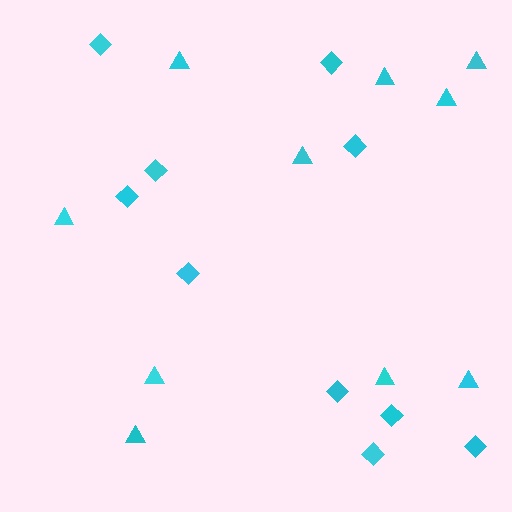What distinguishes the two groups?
There are 2 groups: one group of triangles (10) and one group of diamonds (10).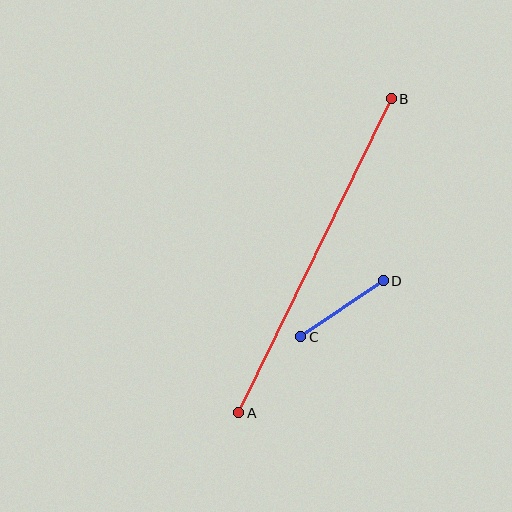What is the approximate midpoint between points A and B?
The midpoint is at approximately (315, 256) pixels.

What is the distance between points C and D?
The distance is approximately 100 pixels.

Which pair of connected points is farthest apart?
Points A and B are farthest apart.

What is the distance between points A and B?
The distance is approximately 349 pixels.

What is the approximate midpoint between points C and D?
The midpoint is at approximately (342, 309) pixels.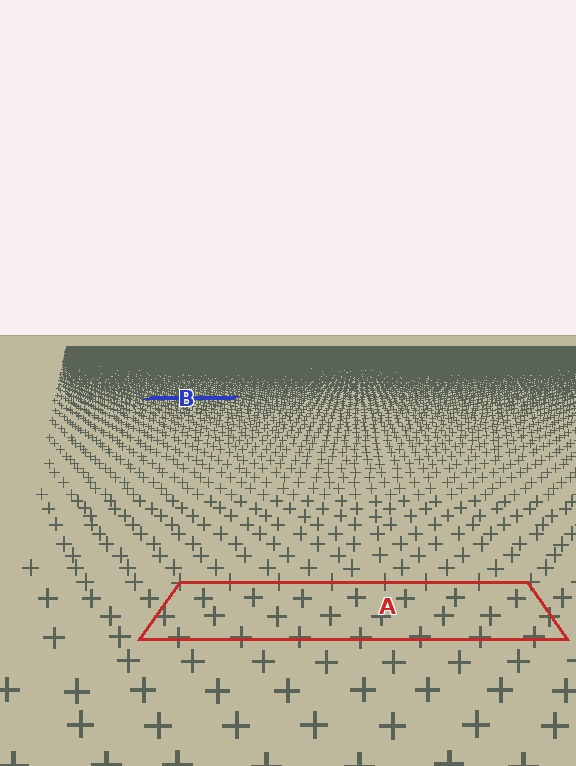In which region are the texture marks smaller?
The texture marks are smaller in region B, because it is farther away.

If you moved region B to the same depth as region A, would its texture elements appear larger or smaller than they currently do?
They would appear larger. At a closer depth, the same texture elements are projected at a bigger on-screen size.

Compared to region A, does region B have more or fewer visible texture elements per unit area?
Region B has more texture elements per unit area — they are packed more densely because it is farther away.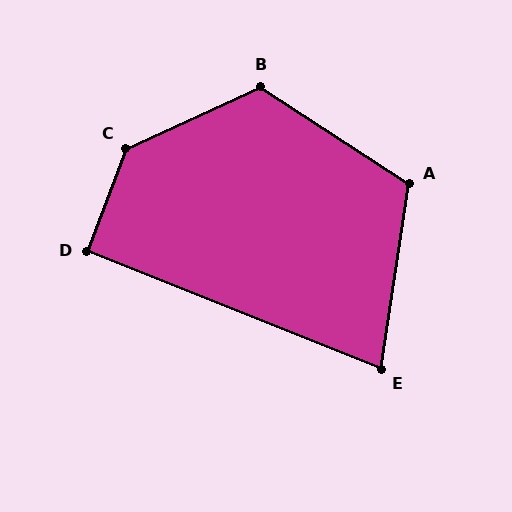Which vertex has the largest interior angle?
C, at approximately 135 degrees.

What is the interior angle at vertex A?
Approximately 115 degrees (obtuse).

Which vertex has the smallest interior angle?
E, at approximately 77 degrees.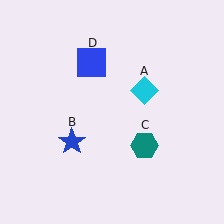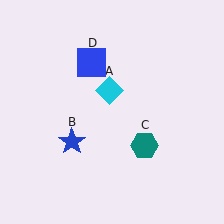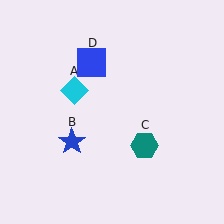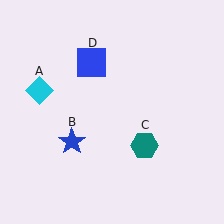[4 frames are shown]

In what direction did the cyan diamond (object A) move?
The cyan diamond (object A) moved left.